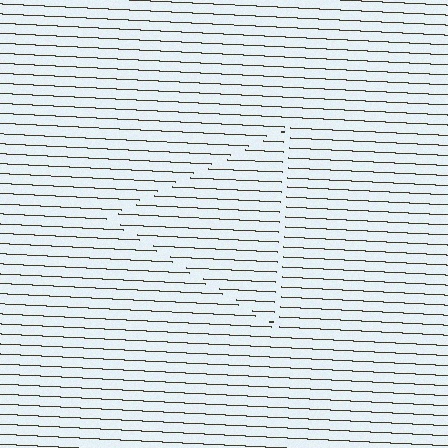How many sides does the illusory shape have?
3 sides — the line-ends trace a triangle.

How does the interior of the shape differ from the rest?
The interior of the shape contains the same grating, shifted by half a period — the contour is defined by the phase discontinuity where line-ends from the inner and outer gratings abut.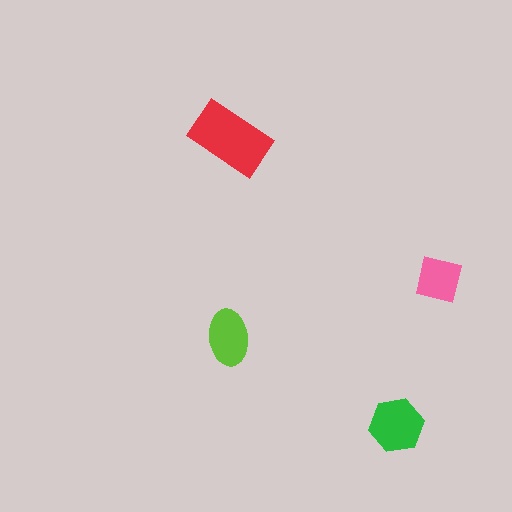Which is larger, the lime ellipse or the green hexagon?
The green hexagon.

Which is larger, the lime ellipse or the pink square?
The lime ellipse.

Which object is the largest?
The red rectangle.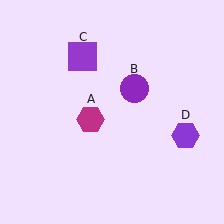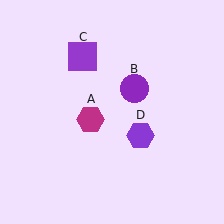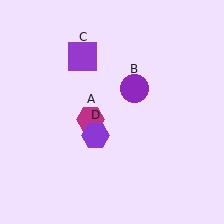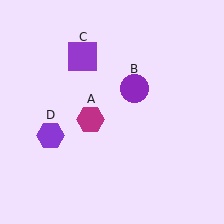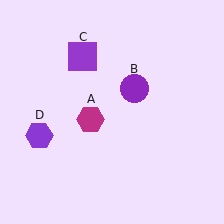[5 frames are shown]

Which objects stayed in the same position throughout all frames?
Magenta hexagon (object A) and purple circle (object B) and purple square (object C) remained stationary.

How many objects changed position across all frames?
1 object changed position: purple hexagon (object D).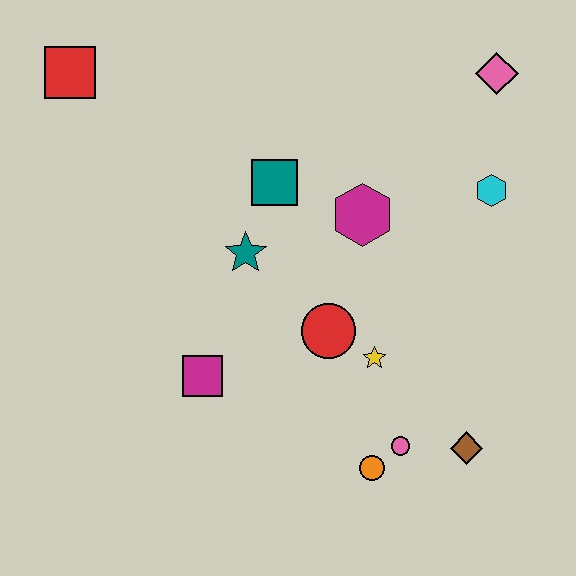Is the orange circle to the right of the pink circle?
No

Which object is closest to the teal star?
The teal square is closest to the teal star.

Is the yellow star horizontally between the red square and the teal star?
No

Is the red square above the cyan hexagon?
Yes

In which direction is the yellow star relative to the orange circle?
The yellow star is above the orange circle.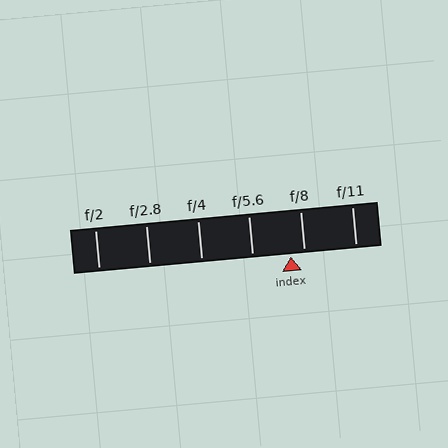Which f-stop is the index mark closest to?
The index mark is closest to f/8.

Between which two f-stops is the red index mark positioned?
The index mark is between f/5.6 and f/8.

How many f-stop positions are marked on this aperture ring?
There are 6 f-stop positions marked.